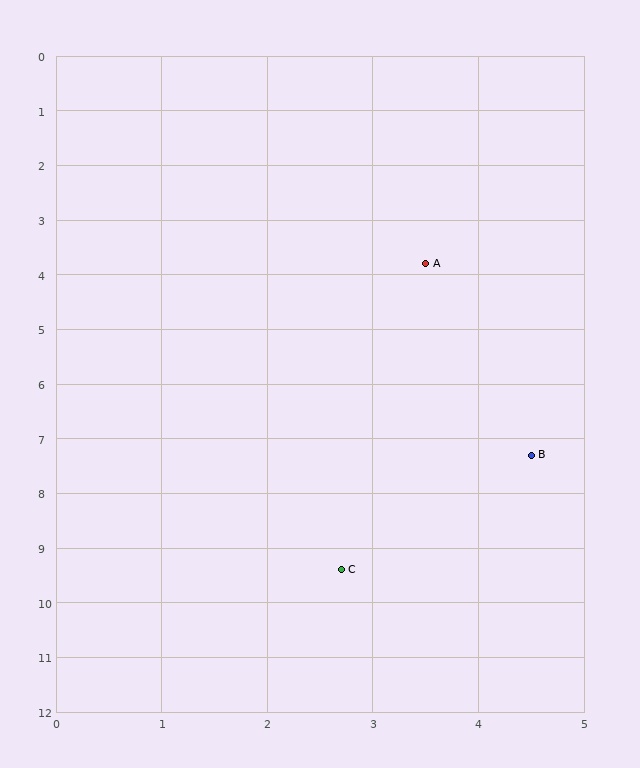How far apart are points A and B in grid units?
Points A and B are about 3.6 grid units apart.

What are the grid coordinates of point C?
Point C is at approximately (2.7, 9.4).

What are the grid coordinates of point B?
Point B is at approximately (4.5, 7.3).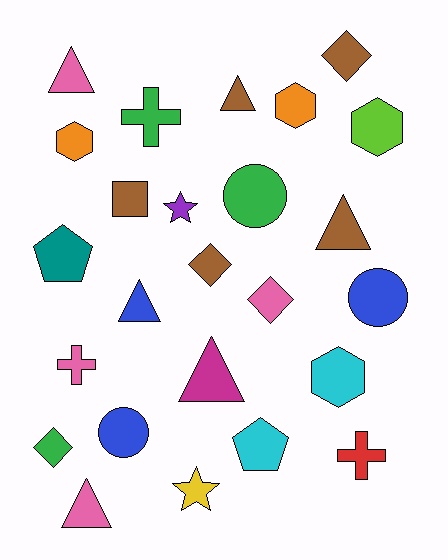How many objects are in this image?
There are 25 objects.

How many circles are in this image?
There are 3 circles.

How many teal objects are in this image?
There is 1 teal object.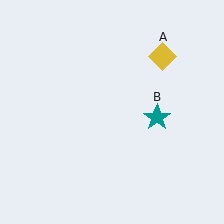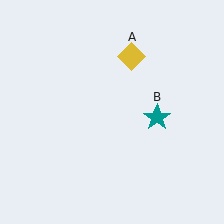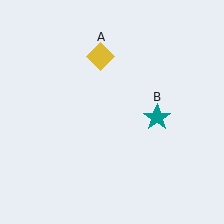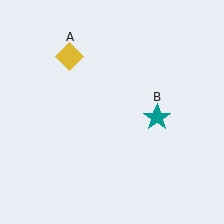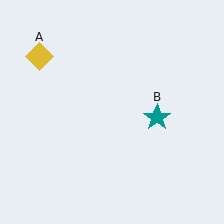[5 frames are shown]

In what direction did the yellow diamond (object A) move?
The yellow diamond (object A) moved left.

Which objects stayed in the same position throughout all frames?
Teal star (object B) remained stationary.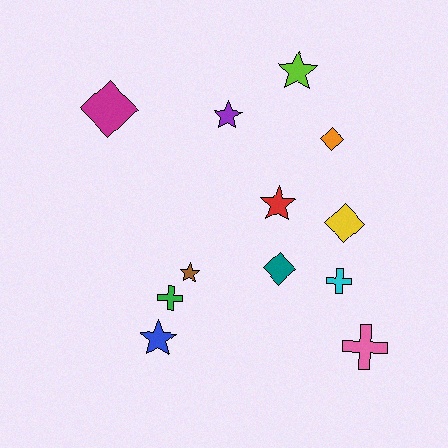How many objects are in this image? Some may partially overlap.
There are 12 objects.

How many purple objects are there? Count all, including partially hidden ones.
There is 1 purple object.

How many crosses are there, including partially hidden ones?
There are 3 crosses.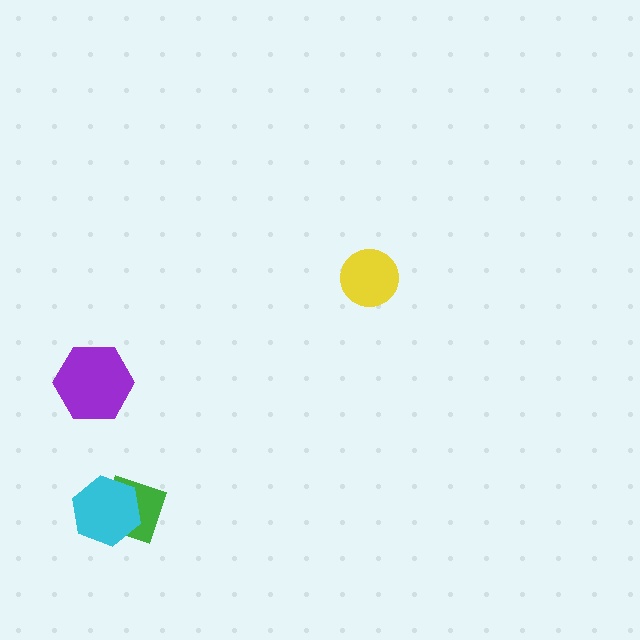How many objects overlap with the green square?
1 object overlaps with the green square.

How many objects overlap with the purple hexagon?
0 objects overlap with the purple hexagon.